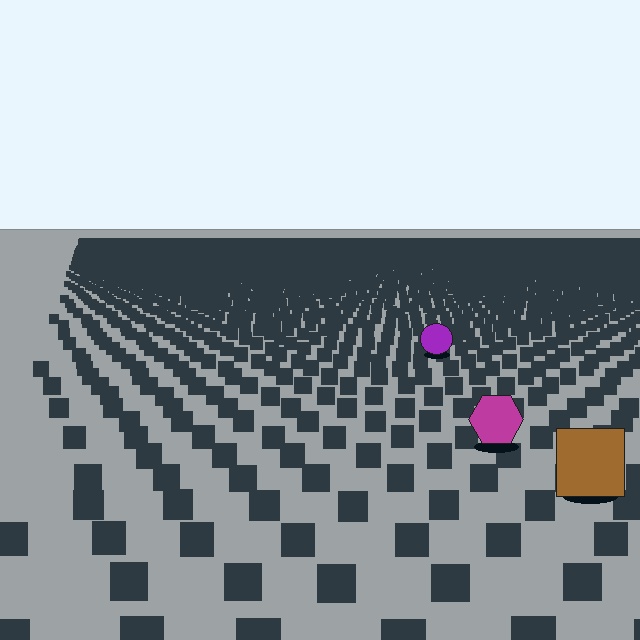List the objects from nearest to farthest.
From nearest to farthest: the brown square, the magenta hexagon, the purple circle.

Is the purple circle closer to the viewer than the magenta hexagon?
No. The magenta hexagon is closer — you can tell from the texture gradient: the ground texture is coarser near it.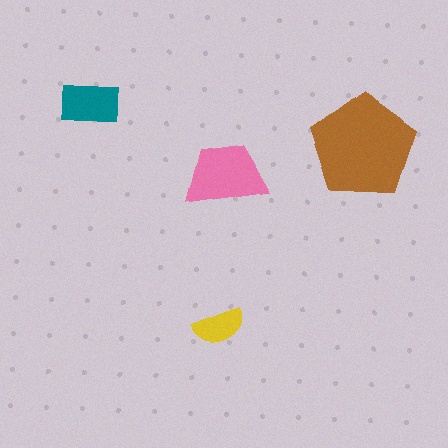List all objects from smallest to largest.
The yellow semicircle, the teal rectangle, the pink trapezoid, the brown pentagon.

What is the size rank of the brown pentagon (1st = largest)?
1st.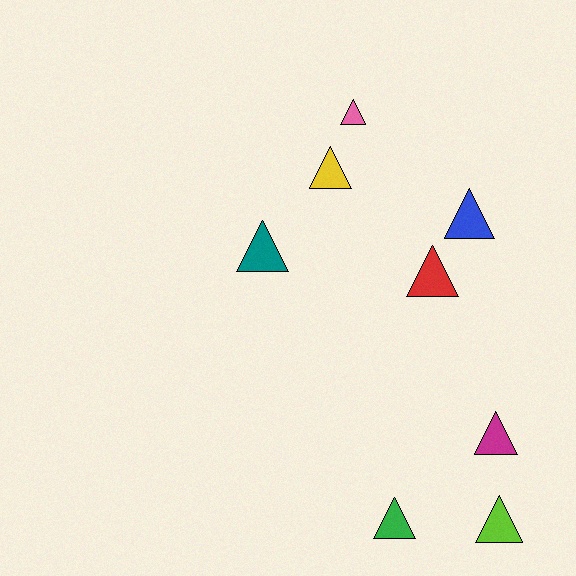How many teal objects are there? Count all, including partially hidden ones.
There is 1 teal object.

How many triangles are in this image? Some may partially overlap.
There are 8 triangles.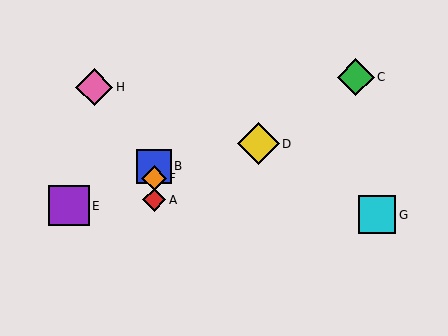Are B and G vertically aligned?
No, B is at x≈154 and G is at x≈377.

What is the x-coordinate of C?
Object C is at x≈356.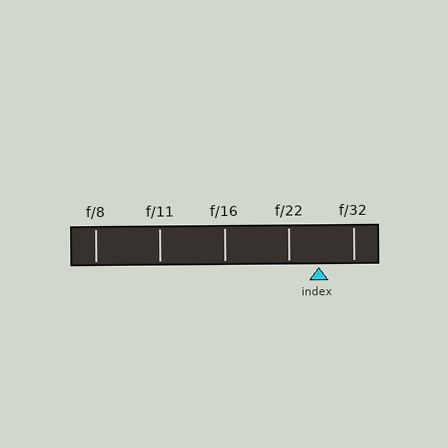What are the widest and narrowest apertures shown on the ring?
The widest aperture shown is f/8 and the narrowest is f/32.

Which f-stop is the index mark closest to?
The index mark is closest to f/22.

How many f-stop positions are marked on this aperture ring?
There are 5 f-stop positions marked.